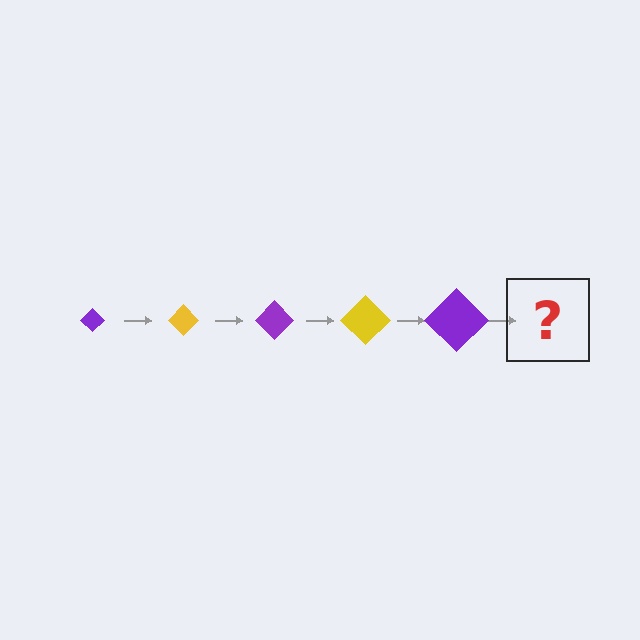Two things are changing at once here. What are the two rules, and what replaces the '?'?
The two rules are that the diamond grows larger each step and the color cycles through purple and yellow. The '?' should be a yellow diamond, larger than the previous one.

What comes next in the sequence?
The next element should be a yellow diamond, larger than the previous one.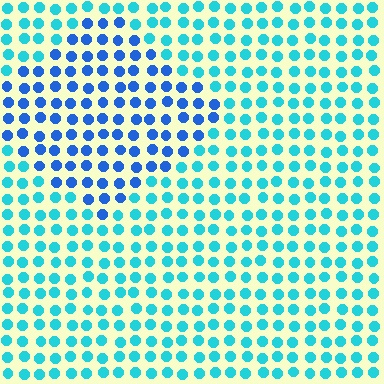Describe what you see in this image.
The image is filled with small cyan elements in a uniform arrangement. A diamond-shaped region is visible where the elements are tinted to a slightly different hue, forming a subtle color boundary.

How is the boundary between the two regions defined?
The boundary is defined purely by a slight shift in hue (about 36 degrees). Spacing, size, and orientation are identical on both sides.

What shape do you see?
I see a diamond.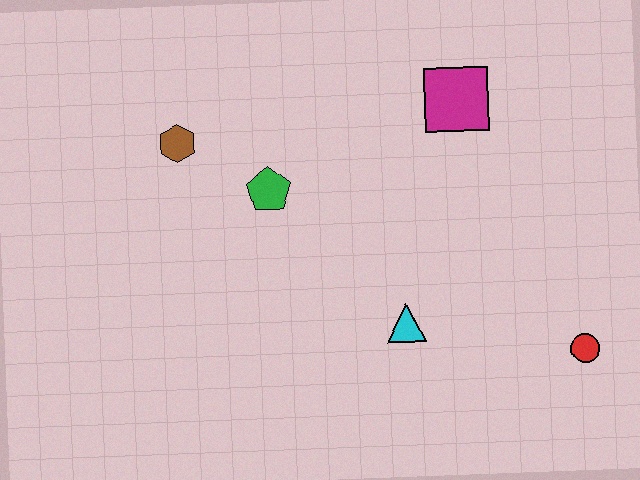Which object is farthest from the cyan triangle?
The brown hexagon is farthest from the cyan triangle.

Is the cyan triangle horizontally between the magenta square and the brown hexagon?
Yes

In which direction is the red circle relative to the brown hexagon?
The red circle is to the right of the brown hexagon.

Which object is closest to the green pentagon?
The brown hexagon is closest to the green pentagon.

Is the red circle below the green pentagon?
Yes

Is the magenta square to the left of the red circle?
Yes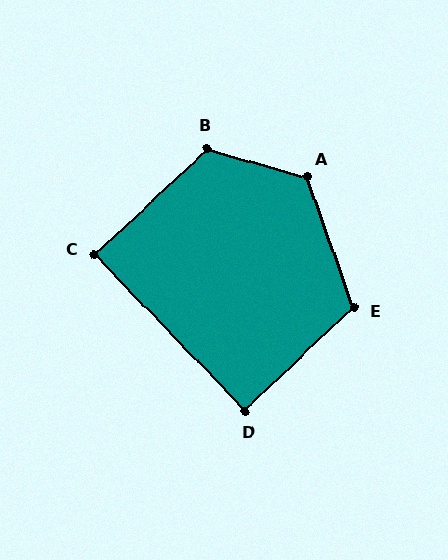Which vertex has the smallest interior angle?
C, at approximately 89 degrees.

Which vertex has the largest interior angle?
A, at approximately 125 degrees.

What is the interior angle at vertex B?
Approximately 121 degrees (obtuse).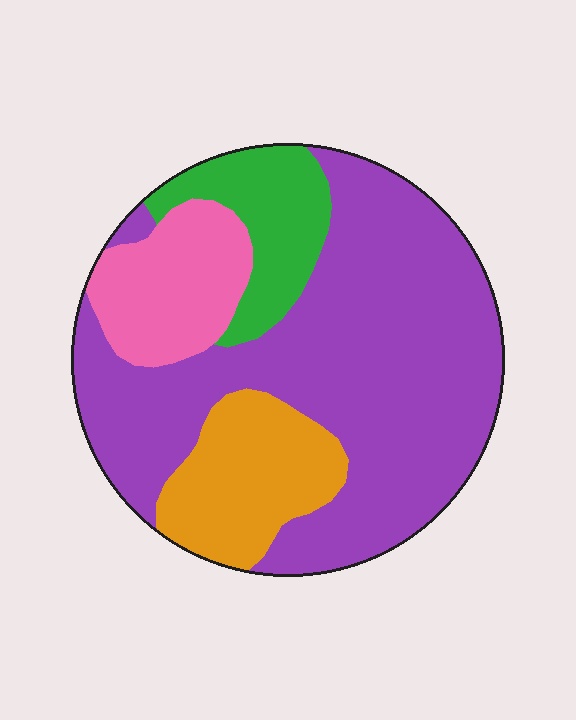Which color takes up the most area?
Purple, at roughly 60%.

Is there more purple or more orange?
Purple.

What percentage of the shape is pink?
Pink covers roughly 15% of the shape.